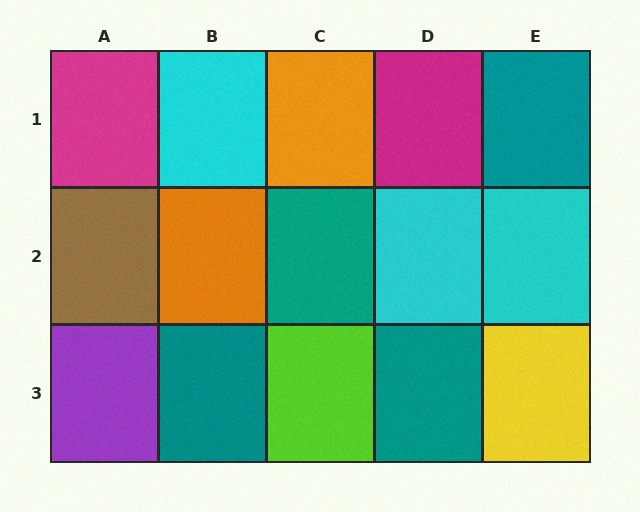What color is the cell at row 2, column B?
Orange.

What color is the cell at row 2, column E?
Cyan.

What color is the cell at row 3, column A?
Purple.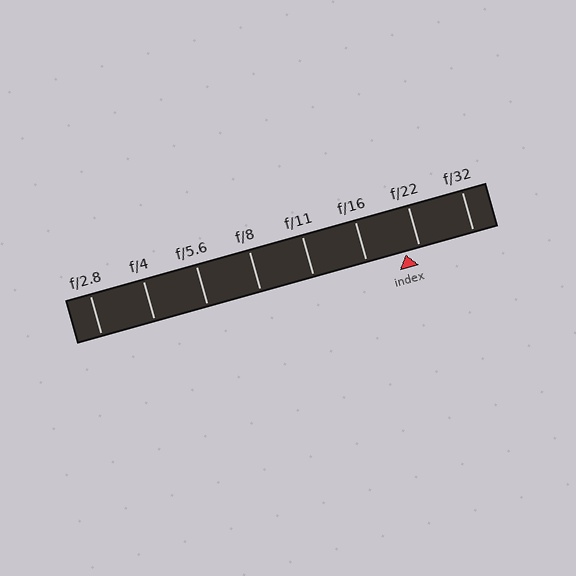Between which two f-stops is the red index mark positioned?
The index mark is between f/16 and f/22.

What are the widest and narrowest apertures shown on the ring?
The widest aperture shown is f/2.8 and the narrowest is f/32.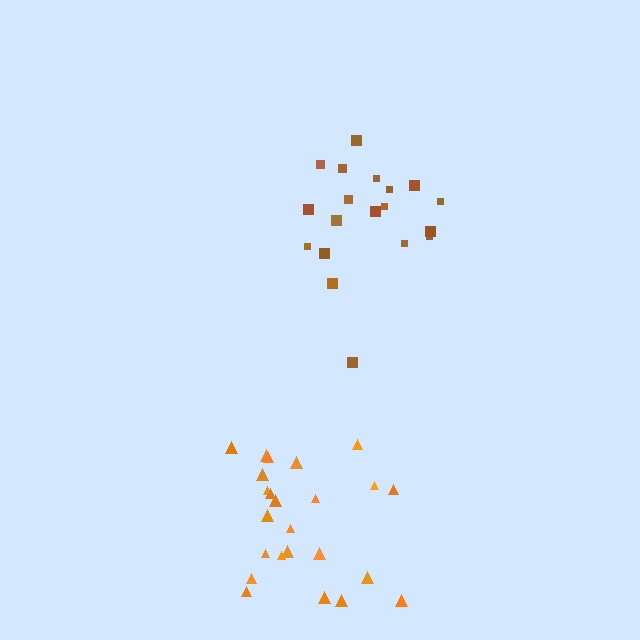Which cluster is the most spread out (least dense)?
Orange.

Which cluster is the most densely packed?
Brown.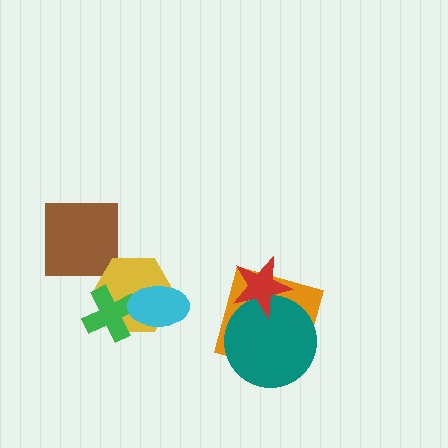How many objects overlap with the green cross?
2 objects overlap with the green cross.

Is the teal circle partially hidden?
Yes, it is partially covered by another shape.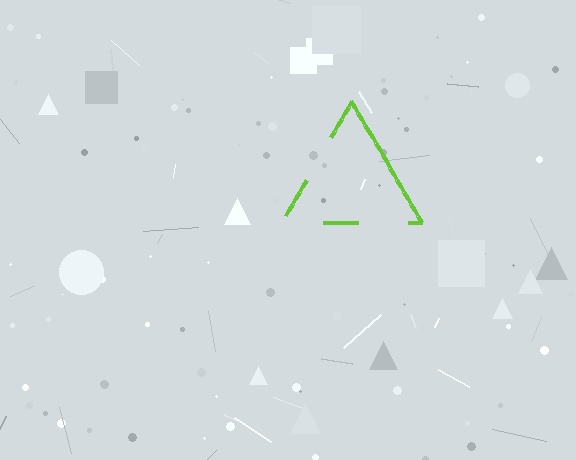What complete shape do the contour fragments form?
The contour fragments form a triangle.